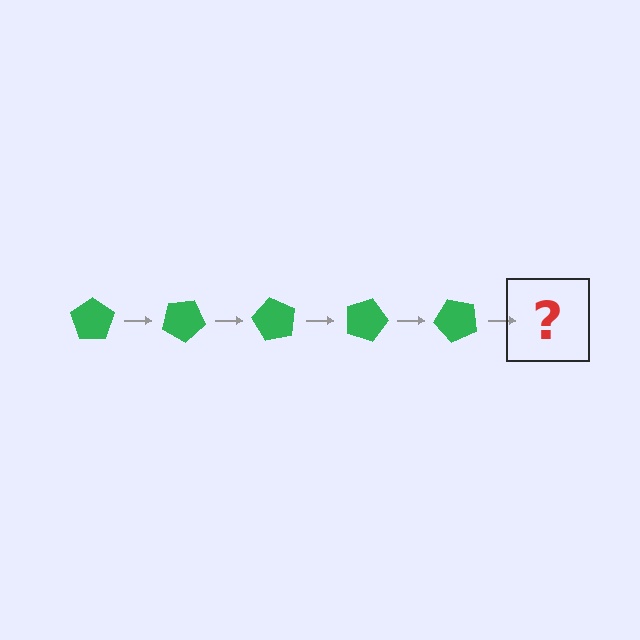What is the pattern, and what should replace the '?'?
The pattern is that the pentagon rotates 30 degrees each step. The '?' should be a green pentagon rotated 150 degrees.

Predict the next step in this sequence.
The next step is a green pentagon rotated 150 degrees.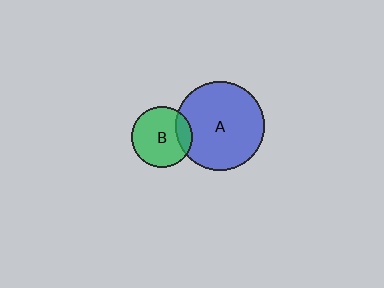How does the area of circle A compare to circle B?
Approximately 2.1 times.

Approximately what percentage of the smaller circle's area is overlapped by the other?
Approximately 15%.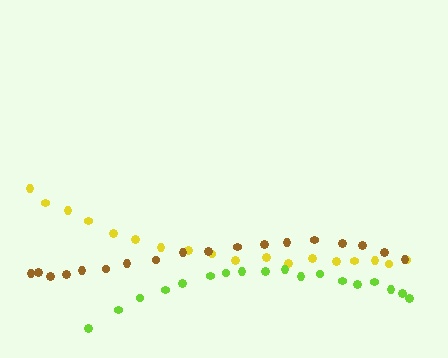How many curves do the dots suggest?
There are 3 distinct paths.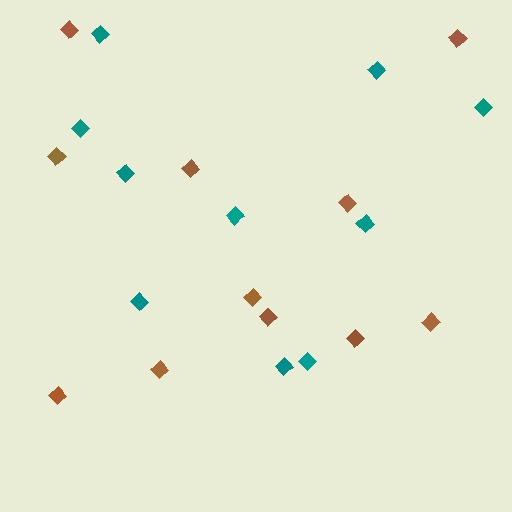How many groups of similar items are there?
There are 2 groups: one group of teal diamonds (10) and one group of brown diamonds (11).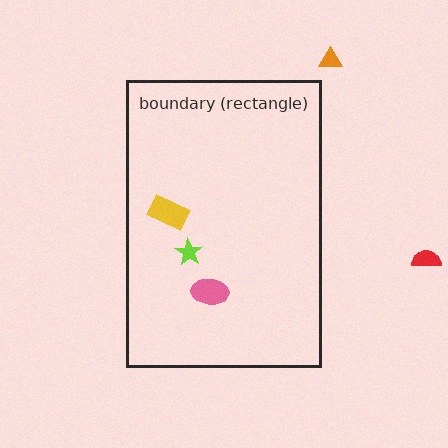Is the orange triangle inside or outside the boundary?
Outside.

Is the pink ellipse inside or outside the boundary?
Inside.